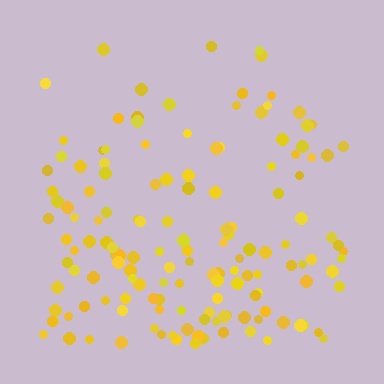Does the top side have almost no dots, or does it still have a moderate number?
Still a moderate number, just noticeably fewer than the bottom.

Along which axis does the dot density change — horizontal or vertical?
Vertical.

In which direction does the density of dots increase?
From top to bottom, with the bottom side densest.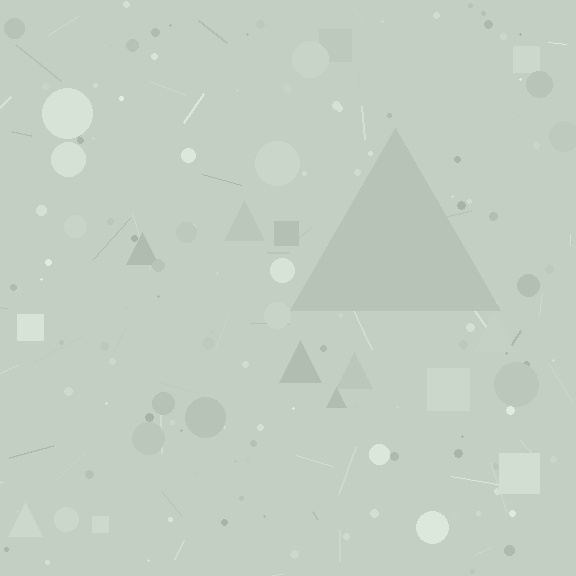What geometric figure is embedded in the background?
A triangle is embedded in the background.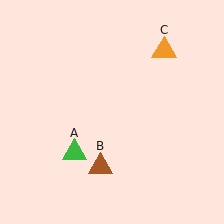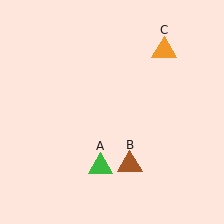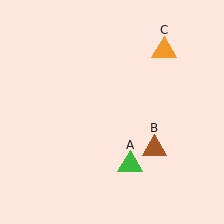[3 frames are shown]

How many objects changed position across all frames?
2 objects changed position: green triangle (object A), brown triangle (object B).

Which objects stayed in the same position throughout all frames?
Orange triangle (object C) remained stationary.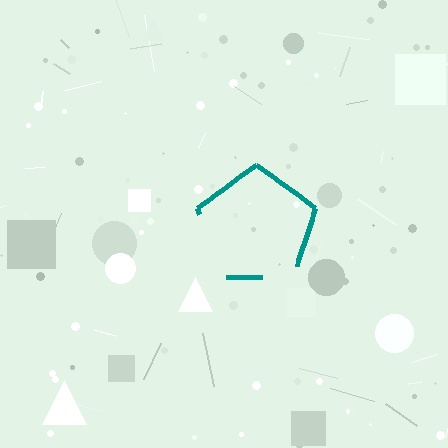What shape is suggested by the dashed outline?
The dashed outline suggests a pentagon.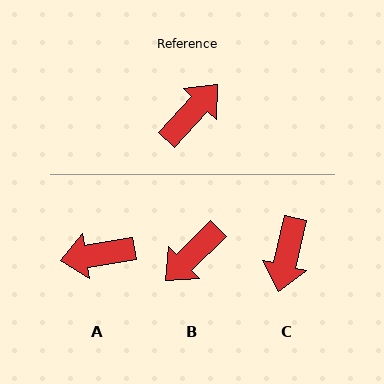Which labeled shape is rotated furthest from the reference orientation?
B, about 177 degrees away.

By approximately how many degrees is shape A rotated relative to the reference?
Approximately 142 degrees counter-clockwise.